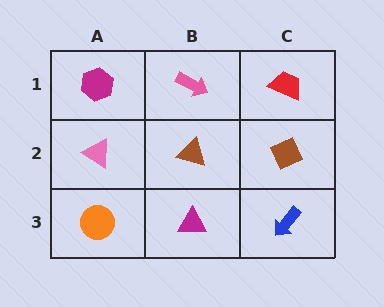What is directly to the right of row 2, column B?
A brown diamond.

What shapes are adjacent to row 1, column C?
A brown diamond (row 2, column C), a pink arrow (row 1, column B).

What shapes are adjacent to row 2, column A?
A magenta hexagon (row 1, column A), an orange circle (row 3, column A), a brown triangle (row 2, column B).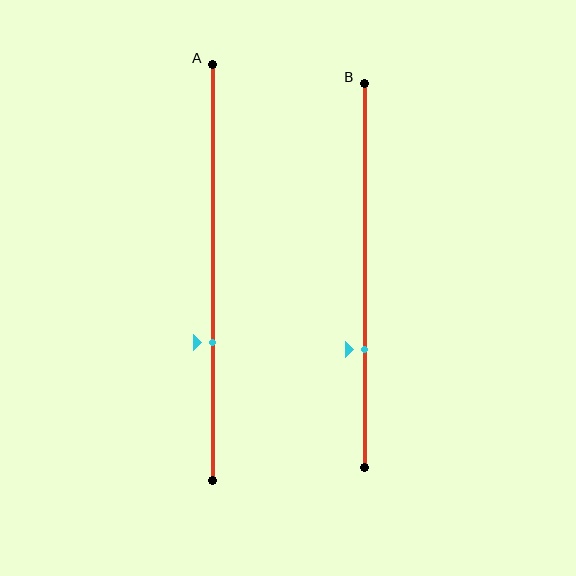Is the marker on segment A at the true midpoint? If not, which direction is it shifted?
No, the marker on segment A is shifted downward by about 17% of the segment length.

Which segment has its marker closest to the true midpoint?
Segment A has its marker closest to the true midpoint.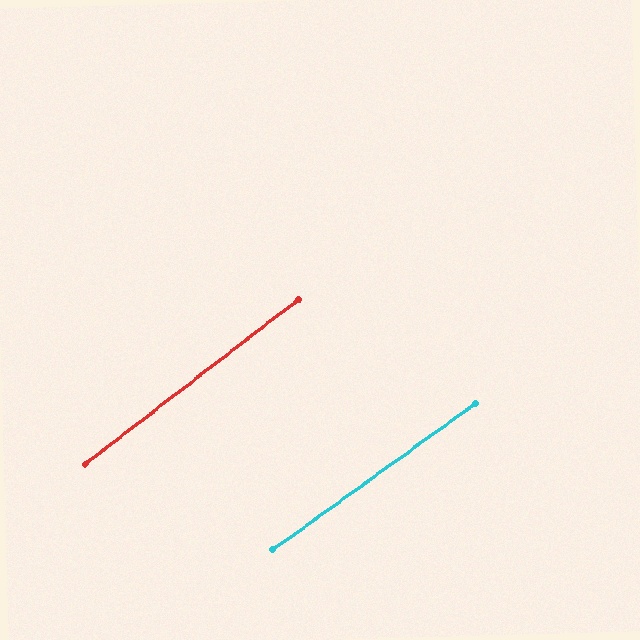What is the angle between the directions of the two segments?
Approximately 2 degrees.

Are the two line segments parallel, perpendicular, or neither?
Parallel — their directions differ by only 1.9°.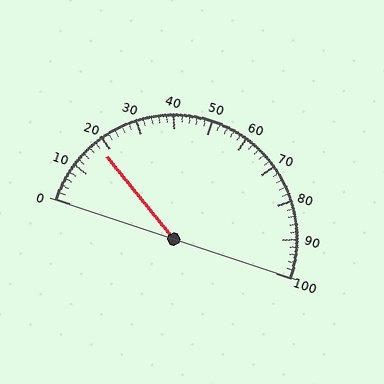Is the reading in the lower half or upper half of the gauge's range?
The reading is in the lower half of the range (0 to 100).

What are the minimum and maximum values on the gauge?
The gauge ranges from 0 to 100.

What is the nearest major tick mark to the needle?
The nearest major tick mark is 20.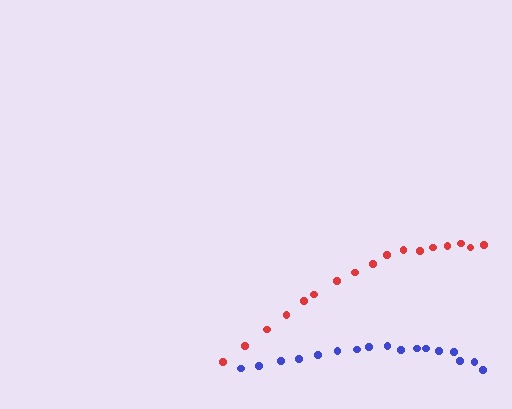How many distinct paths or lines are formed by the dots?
There are 2 distinct paths.